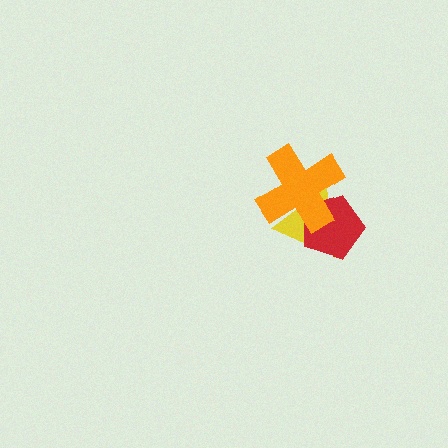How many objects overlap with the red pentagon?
2 objects overlap with the red pentagon.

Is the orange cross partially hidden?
No, no other shape covers it.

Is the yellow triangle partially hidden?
Yes, it is partially covered by another shape.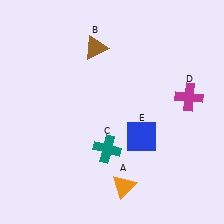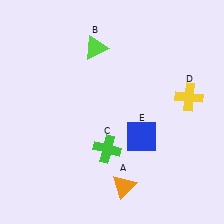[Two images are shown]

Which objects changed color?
B changed from brown to lime. C changed from teal to green. D changed from magenta to yellow.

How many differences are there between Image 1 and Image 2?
There are 3 differences between the two images.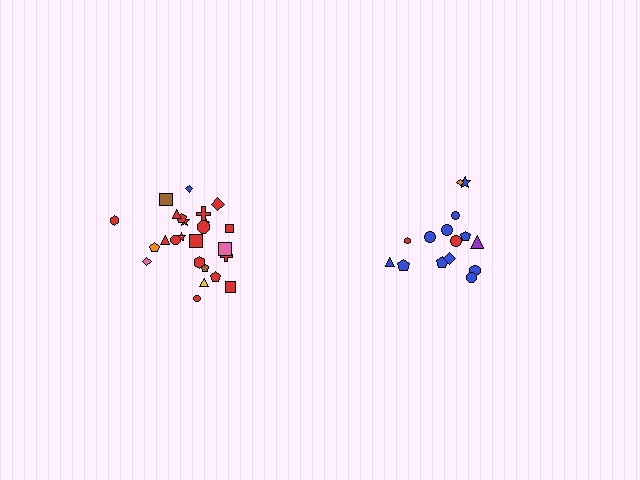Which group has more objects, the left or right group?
The left group.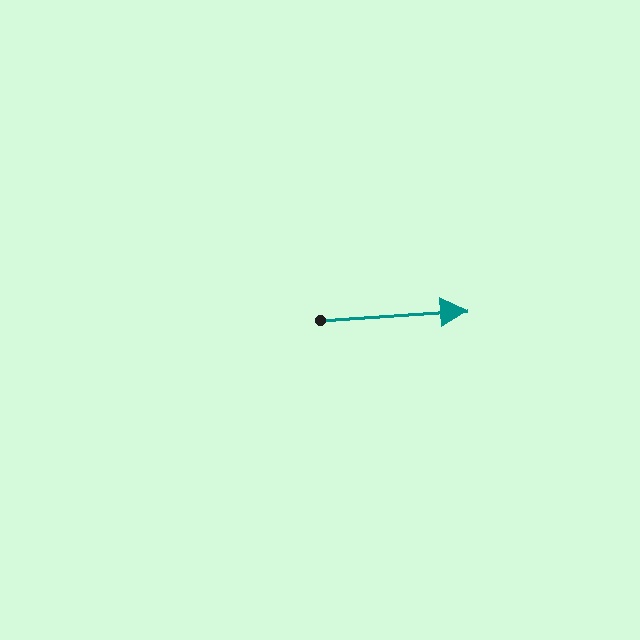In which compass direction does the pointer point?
East.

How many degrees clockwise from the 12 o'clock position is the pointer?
Approximately 86 degrees.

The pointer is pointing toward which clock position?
Roughly 3 o'clock.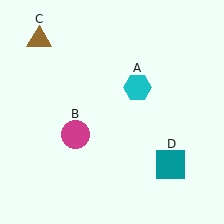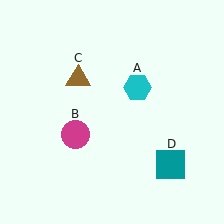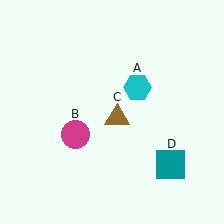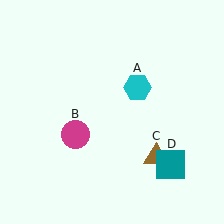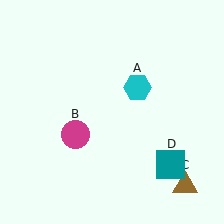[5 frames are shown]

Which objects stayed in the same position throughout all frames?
Cyan hexagon (object A) and magenta circle (object B) and teal square (object D) remained stationary.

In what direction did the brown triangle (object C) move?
The brown triangle (object C) moved down and to the right.